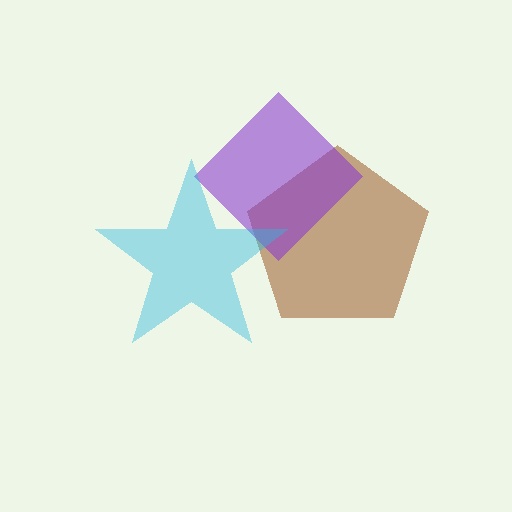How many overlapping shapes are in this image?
There are 3 overlapping shapes in the image.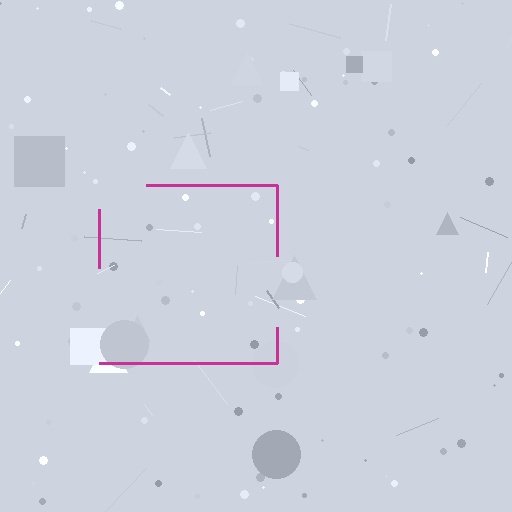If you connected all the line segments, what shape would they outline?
They would outline a square.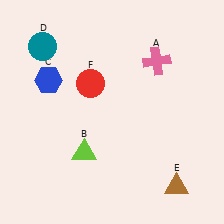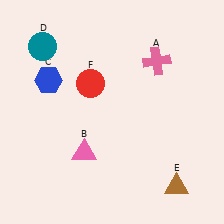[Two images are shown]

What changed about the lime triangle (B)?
In Image 1, B is lime. In Image 2, it changed to pink.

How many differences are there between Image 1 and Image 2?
There is 1 difference between the two images.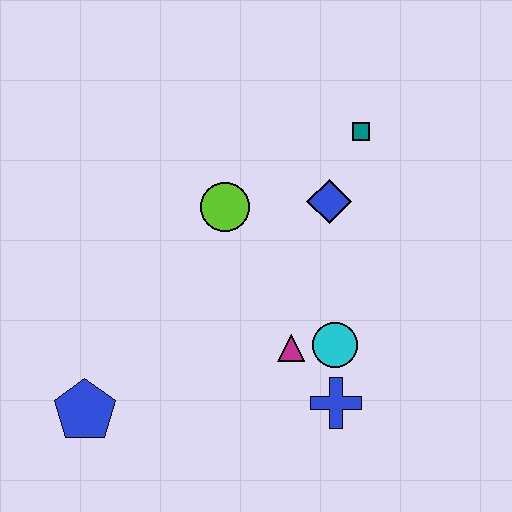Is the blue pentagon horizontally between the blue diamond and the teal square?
No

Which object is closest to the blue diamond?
The teal square is closest to the blue diamond.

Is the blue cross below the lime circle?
Yes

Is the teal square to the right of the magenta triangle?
Yes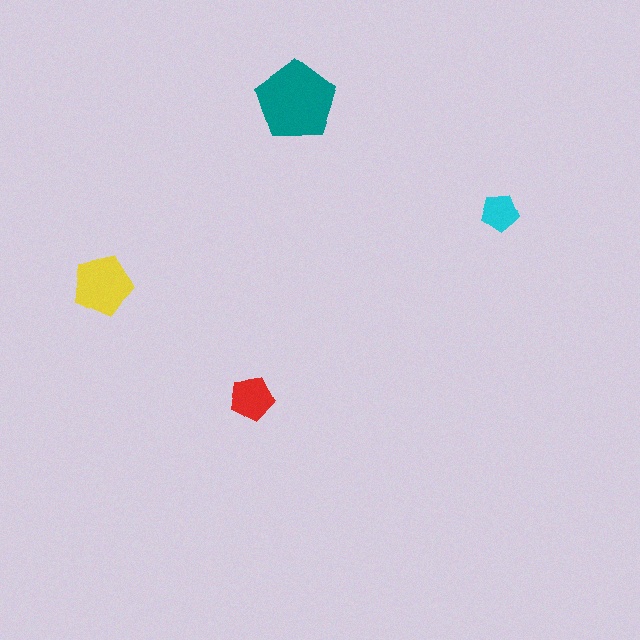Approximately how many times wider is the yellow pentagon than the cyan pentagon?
About 1.5 times wider.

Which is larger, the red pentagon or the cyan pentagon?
The red one.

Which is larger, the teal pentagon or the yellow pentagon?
The teal one.